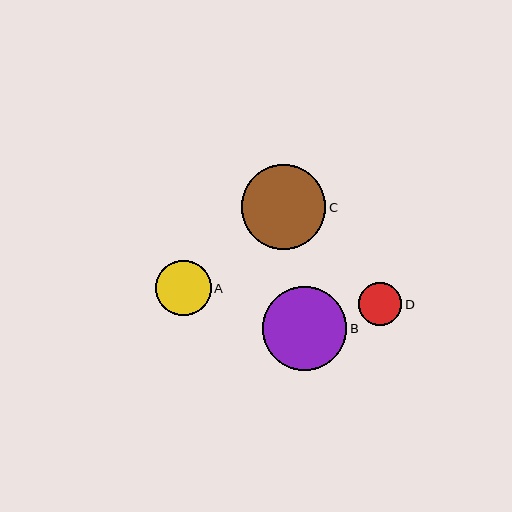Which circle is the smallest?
Circle D is the smallest with a size of approximately 43 pixels.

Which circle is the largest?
Circle C is the largest with a size of approximately 85 pixels.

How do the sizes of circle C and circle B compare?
Circle C and circle B are approximately the same size.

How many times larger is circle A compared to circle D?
Circle A is approximately 1.3 times the size of circle D.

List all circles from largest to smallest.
From largest to smallest: C, B, A, D.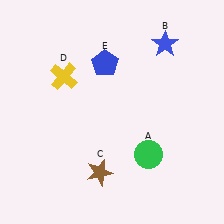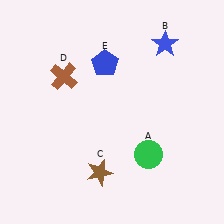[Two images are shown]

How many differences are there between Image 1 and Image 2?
There is 1 difference between the two images.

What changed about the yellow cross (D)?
In Image 1, D is yellow. In Image 2, it changed to brown.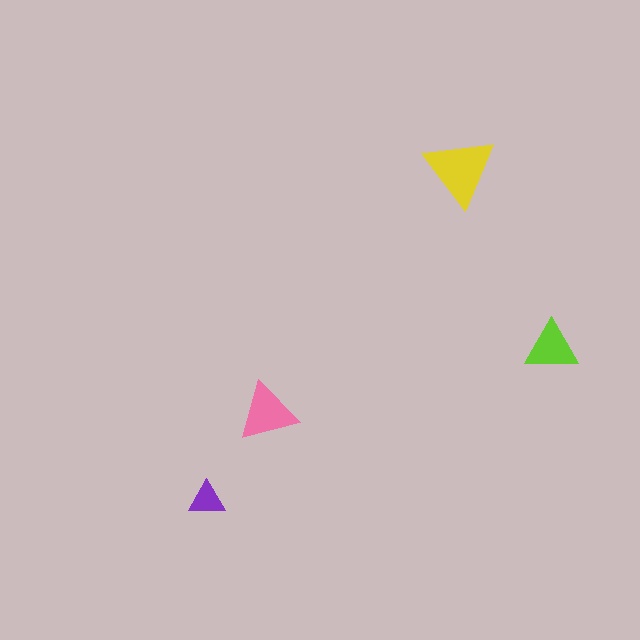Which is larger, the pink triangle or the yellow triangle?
The yellow one.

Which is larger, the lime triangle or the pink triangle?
The pink one.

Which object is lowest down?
The purple triangle is bottommost.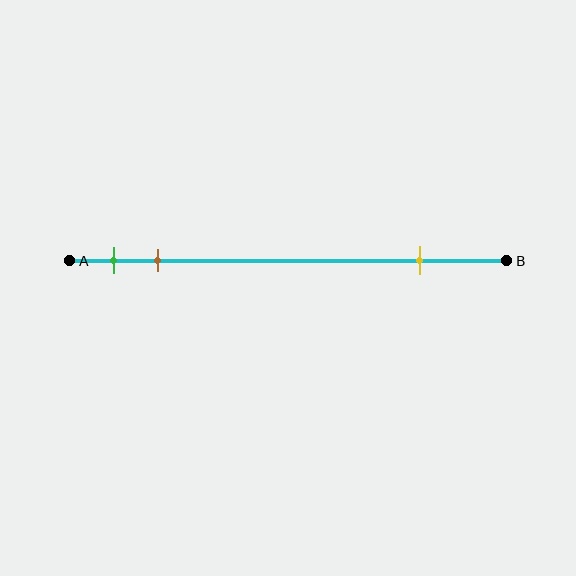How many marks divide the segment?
There are 3 marks dividing the segment.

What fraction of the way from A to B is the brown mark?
The brown mark is approximately 20% (0.2) of the way from A to B.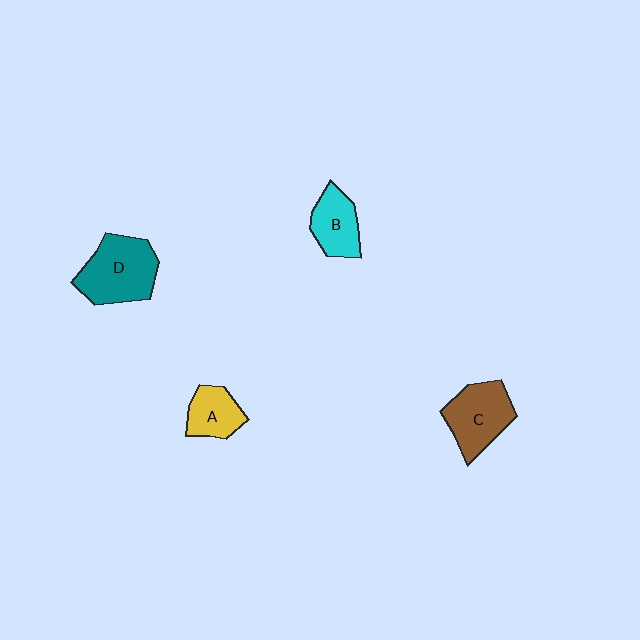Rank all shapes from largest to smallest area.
From largest to smallest: D (teal), C (brown), B (cyan), A (yellow).